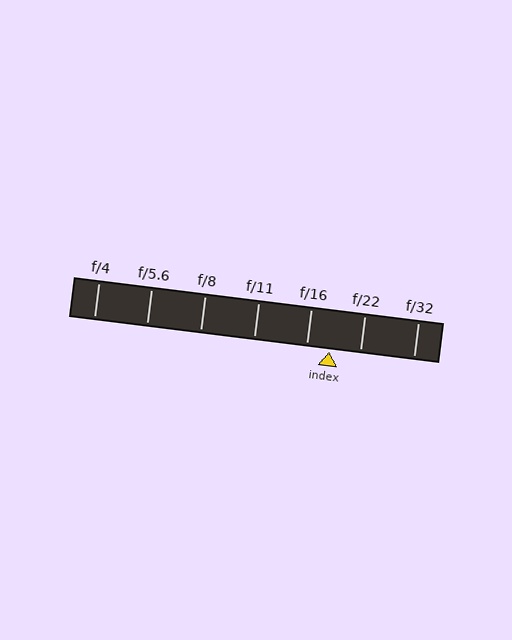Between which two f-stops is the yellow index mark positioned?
The index mark is between f/16 and f/22.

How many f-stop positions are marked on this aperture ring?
There are 7 f-stop positions marked.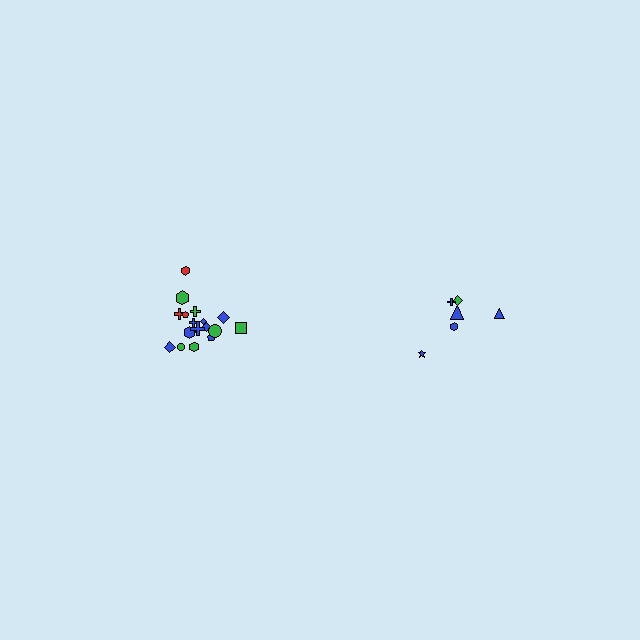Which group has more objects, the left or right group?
The left group.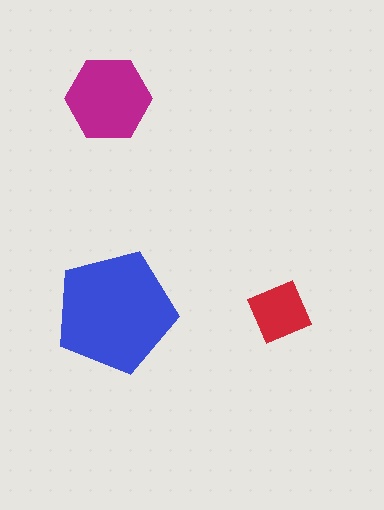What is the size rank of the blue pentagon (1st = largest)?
1st.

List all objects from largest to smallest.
The blue pentagon, the magenta hexagon, the red diamond.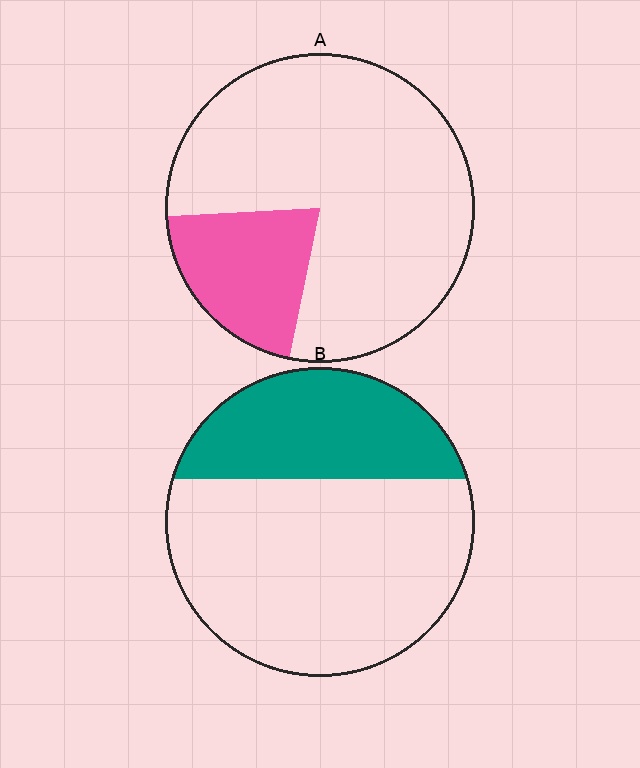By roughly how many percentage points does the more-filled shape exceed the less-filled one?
By roughly 10 percentage points (B over A).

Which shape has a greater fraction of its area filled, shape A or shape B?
Shape B.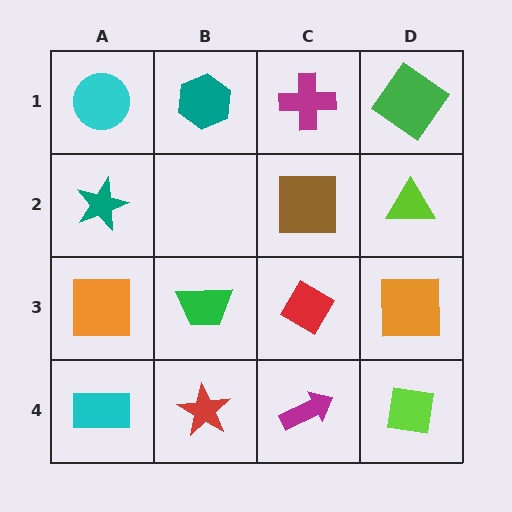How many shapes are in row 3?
4 shapes.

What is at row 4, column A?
A cyan rectangle.